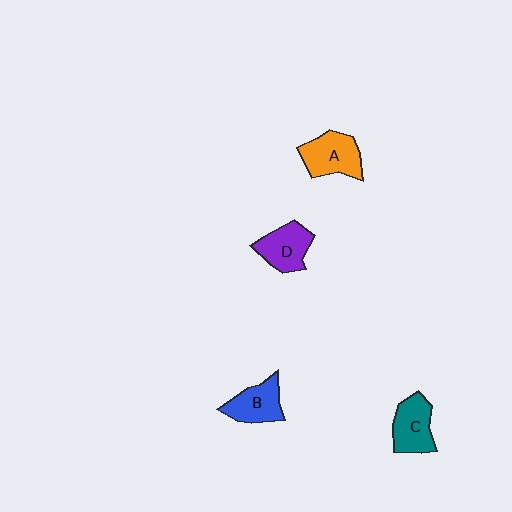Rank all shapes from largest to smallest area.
From largest to smallest: A (orange), C (teal), D (purple), B (blue).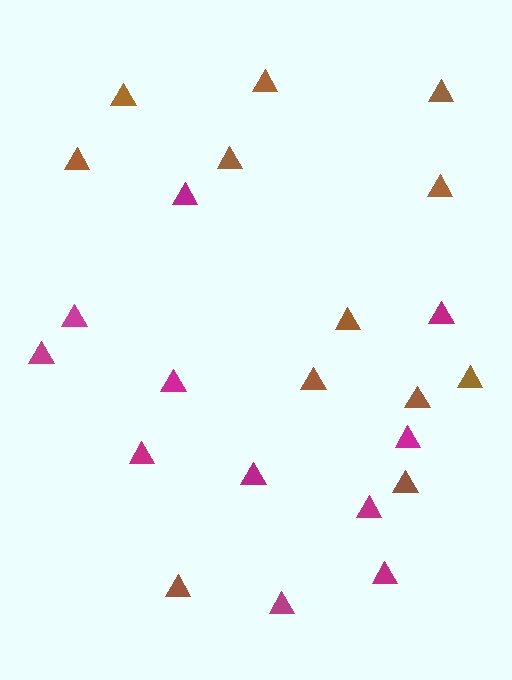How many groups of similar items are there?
There are 2 groups: one group of magenta triangles (11) and one group of brown triangles (12).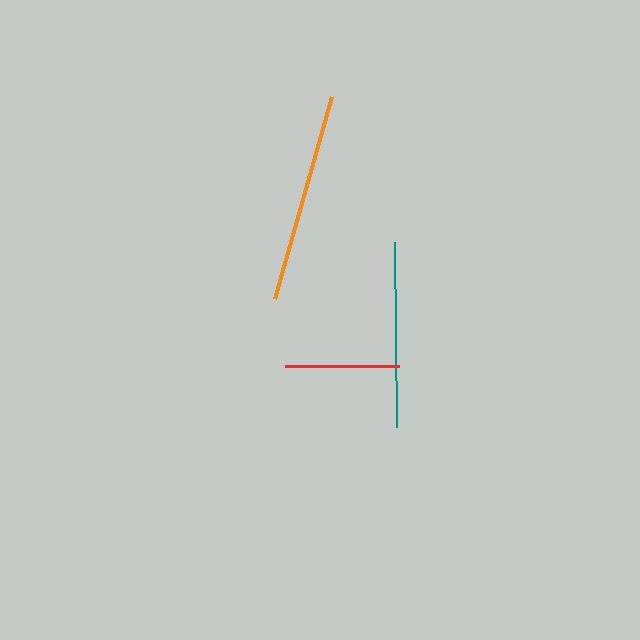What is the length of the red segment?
The red segment is approximately 114 pixels long.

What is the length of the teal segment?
The teal segment is approximately 185 pixels long.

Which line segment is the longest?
The orange line is the longest at approximately 210 pixels.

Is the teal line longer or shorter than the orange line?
The orange line is longer than the teal line.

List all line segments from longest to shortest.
From longest to shortest: orange, teal, red.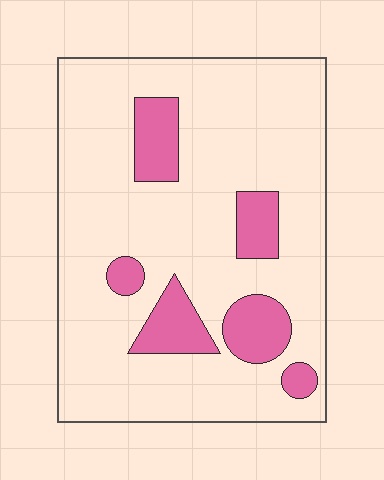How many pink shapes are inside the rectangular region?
6.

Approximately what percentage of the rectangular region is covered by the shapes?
Approximately 15%.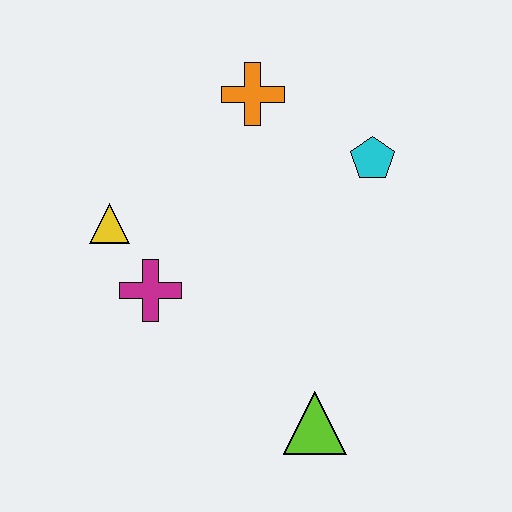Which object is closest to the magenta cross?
The yellow triangle is closest to the magenta cross.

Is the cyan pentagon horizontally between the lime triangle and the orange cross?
No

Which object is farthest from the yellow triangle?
The lime triangle is farthest from the yellow triangle.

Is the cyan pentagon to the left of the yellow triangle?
No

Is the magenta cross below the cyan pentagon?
Yes